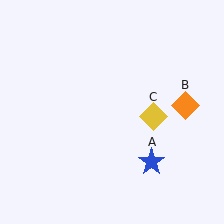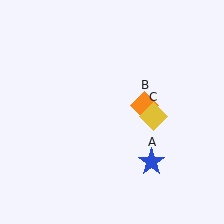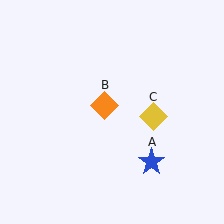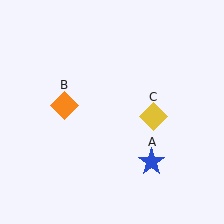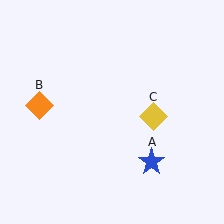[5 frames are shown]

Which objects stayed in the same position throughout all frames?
Blue star (object A) and yellow diamond (object C) remained stationary.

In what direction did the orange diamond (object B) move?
The orange diamond (object B) moved left.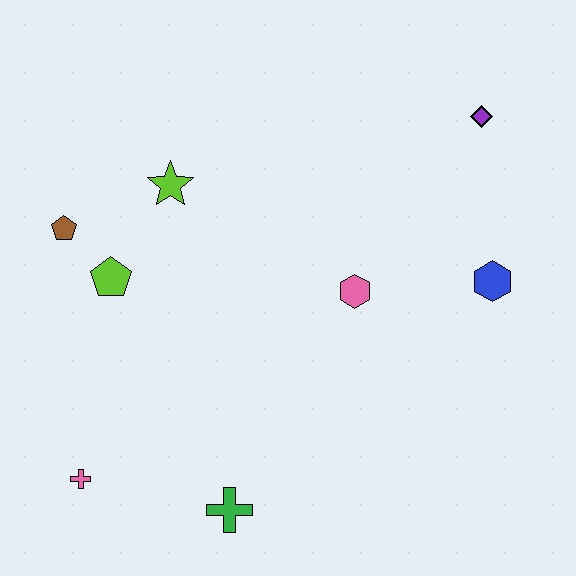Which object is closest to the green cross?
The pink cross is closest to the green cross.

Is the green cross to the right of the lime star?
Yes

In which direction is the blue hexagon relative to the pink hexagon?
The blue hexagon is to the right of the pink hexagon.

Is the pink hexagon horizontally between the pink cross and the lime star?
No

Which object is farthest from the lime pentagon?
The purple diamond is farthest from the lime pentagon.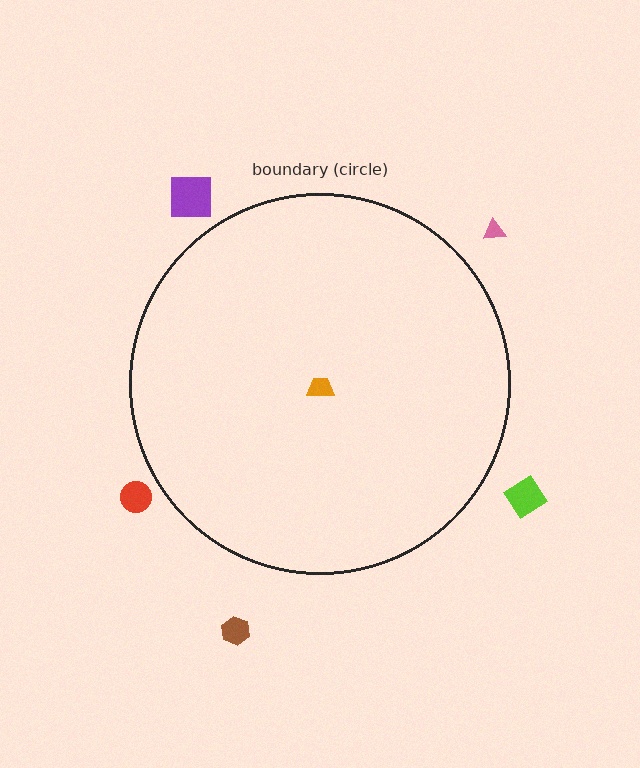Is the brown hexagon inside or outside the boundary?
Outside.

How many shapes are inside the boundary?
1 inside, 5 outside.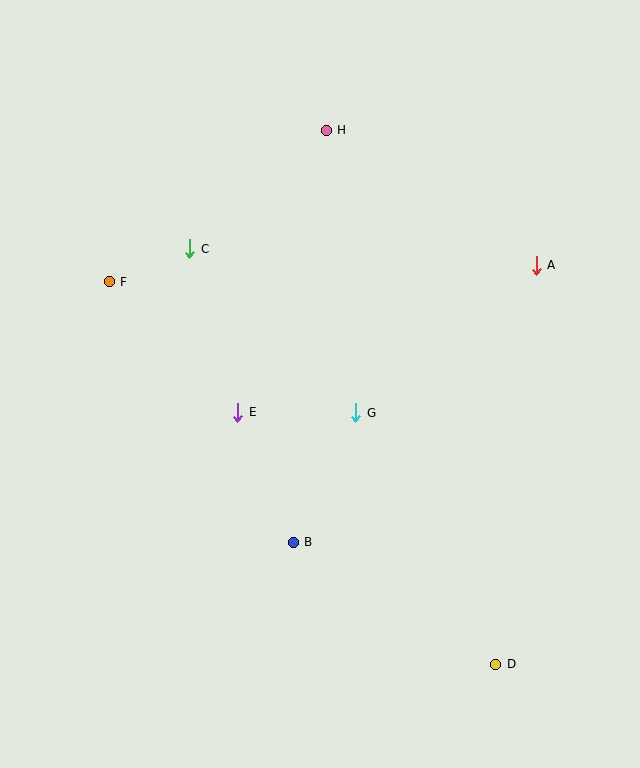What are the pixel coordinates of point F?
Point F is at (109, 282).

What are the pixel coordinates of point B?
Point B is at (293, 542).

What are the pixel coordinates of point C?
Point C is at (190, 249).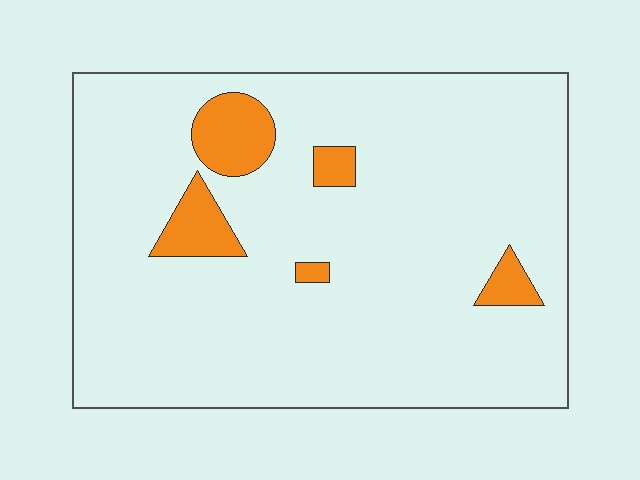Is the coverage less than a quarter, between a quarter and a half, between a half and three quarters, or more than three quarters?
Less than a quarter.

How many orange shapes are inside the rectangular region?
5.